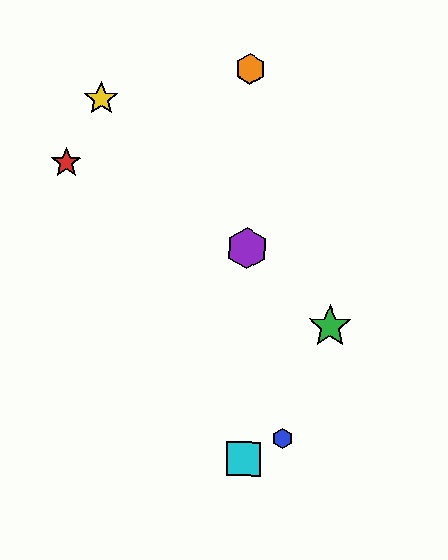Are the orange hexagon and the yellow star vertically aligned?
No, the orange hexagon is at x≈250 and the yellow star is at x≈101.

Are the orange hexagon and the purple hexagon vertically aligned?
Yes, both are at x≈250.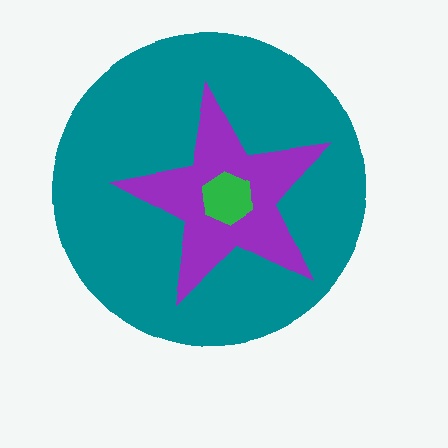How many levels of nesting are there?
3.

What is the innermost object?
The green hexagon.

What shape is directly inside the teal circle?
The purple star.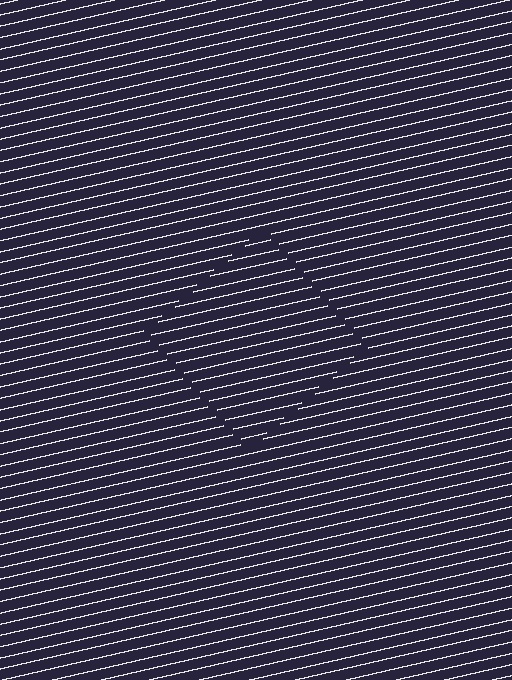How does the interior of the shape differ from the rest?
The interior of the shape contains the same grating, shifted by half a period — the contour is defined by the phase discontinuity where line-ends from the inner and outer gratings abut.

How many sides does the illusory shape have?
4 sides — the line-ends trace a square.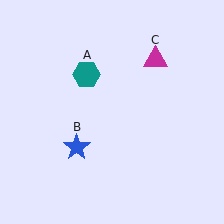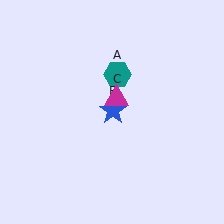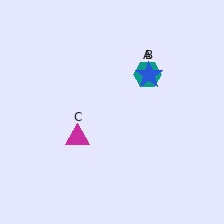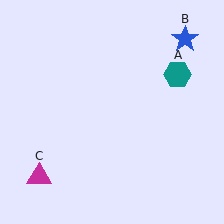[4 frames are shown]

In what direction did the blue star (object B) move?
The blue star (object B) moved up and to the right.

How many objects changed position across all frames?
3 objects changed position: teal hexagon (object A), blue star (object B), magenta triangle (object C).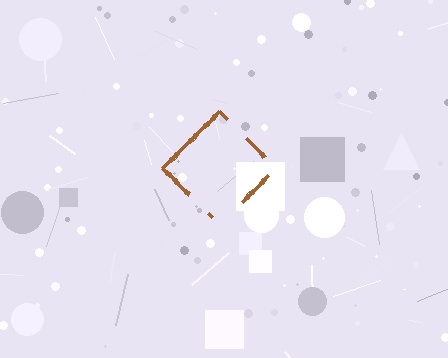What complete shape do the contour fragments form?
The contour fragments form a diamond.